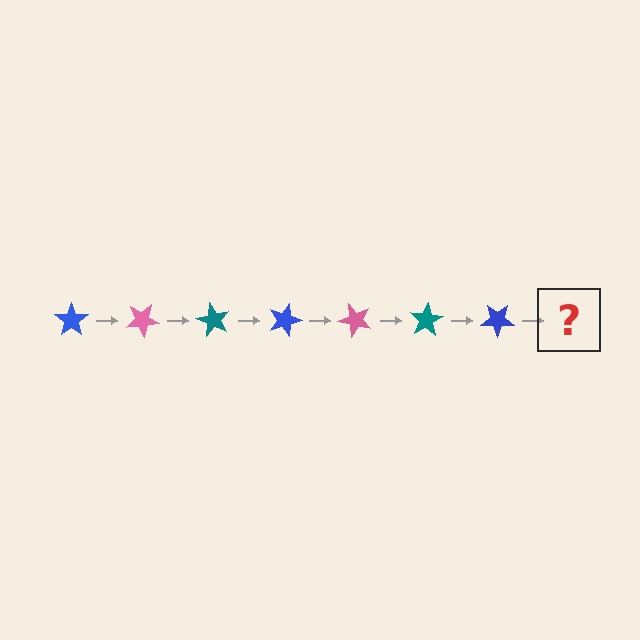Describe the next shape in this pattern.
It should be a pink star, rotated 210 degrees from the start.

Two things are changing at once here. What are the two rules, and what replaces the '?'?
The two rules are that it rotates 30 degrees each step and the color cycles through blue, pink, and teal. The '?' should be a pink star, rotated 210 degrees from the start.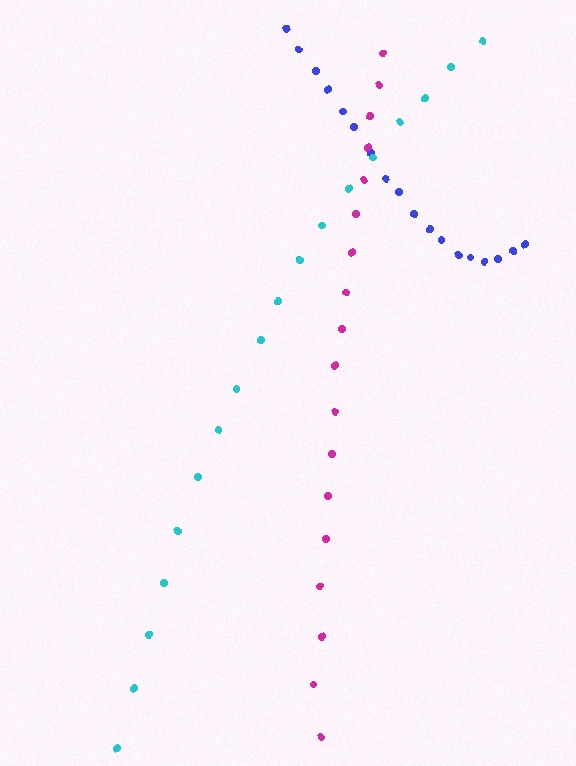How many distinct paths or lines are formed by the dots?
There are 3 distinct paths.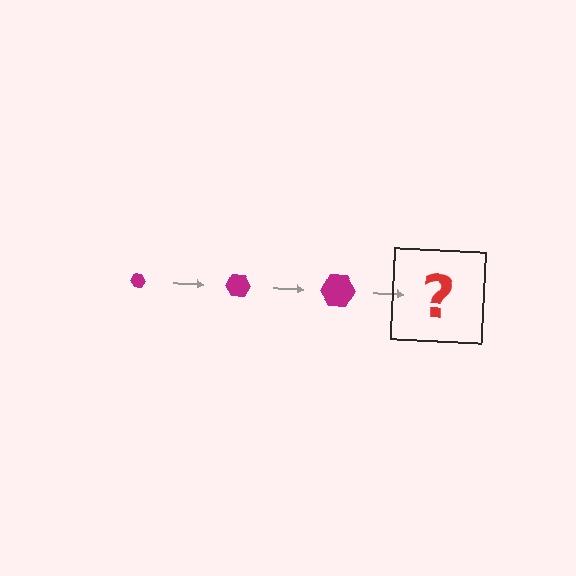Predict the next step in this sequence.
The next step is a magenta hexagon, larger than the previous one.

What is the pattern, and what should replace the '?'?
The pattern is that the hexagon gets progressively larger each step. The '?' should be a magenta hexagon, larger than the previous one.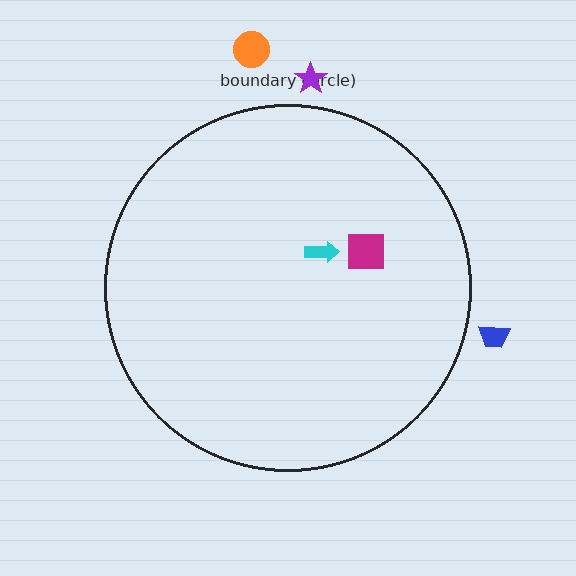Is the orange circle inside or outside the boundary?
Outside.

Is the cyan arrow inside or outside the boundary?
Inside.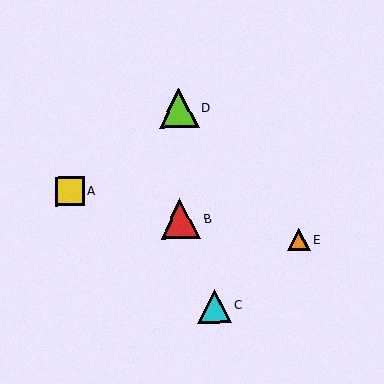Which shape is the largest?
The red triangle (labeled B) is the largest.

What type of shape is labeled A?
Shape A is a yellow square.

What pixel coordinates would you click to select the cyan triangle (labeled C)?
Click at (214, 306) to select the cyan triangle C.